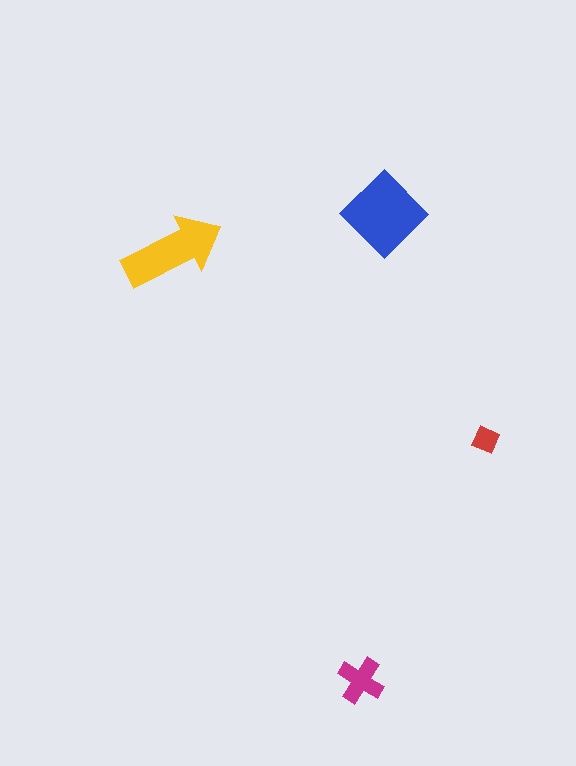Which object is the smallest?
The red diamond.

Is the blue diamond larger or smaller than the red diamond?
Larger.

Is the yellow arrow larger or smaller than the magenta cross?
Larger.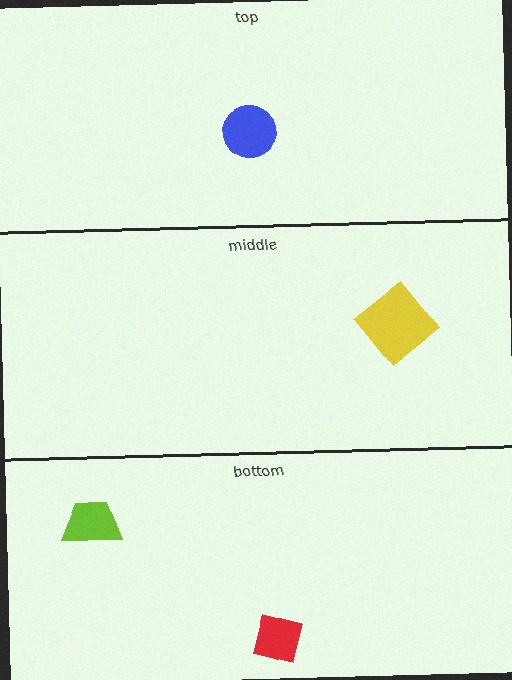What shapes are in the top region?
The blue circle.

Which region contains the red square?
The bottom region.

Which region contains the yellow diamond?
The middle region.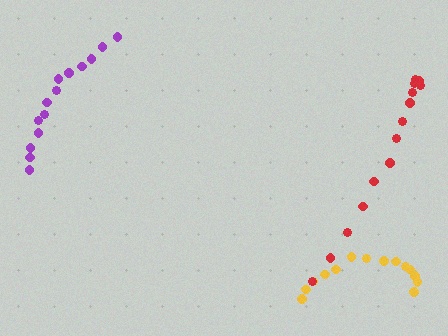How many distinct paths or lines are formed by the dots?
There are 3 distinct paths.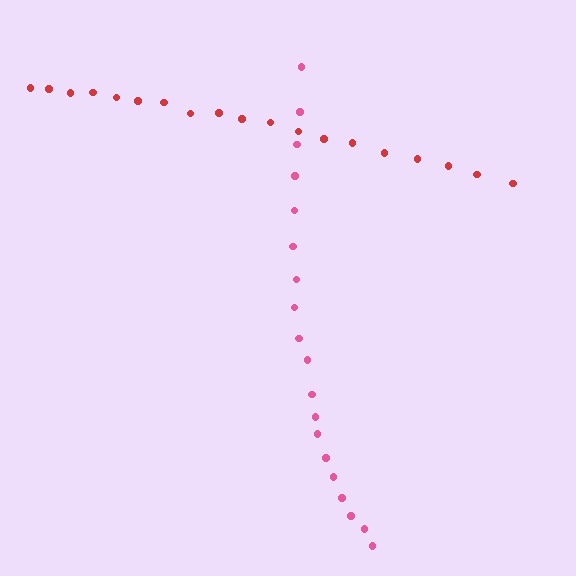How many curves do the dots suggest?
There are 2 distinct paths.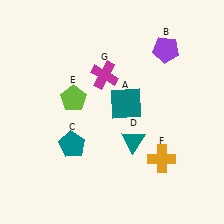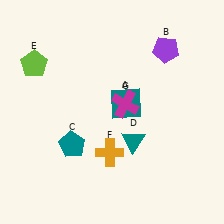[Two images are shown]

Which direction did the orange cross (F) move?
The orange cross (F) moved left.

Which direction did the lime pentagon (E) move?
The lime pentagon (E) moved left.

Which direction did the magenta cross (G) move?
The magenta cross (G) moved down.